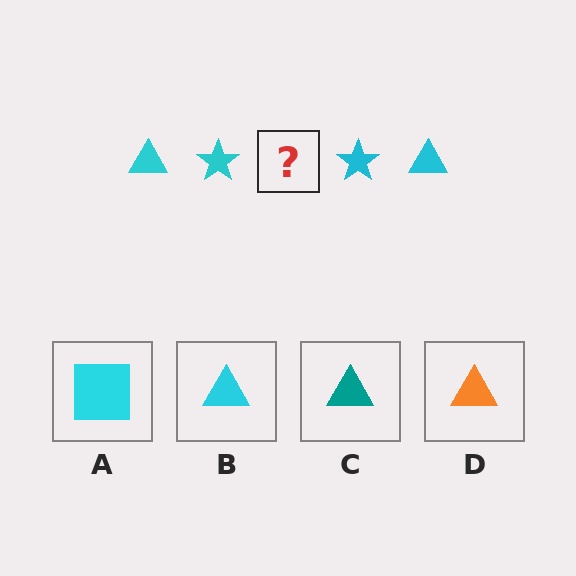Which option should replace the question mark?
Option B.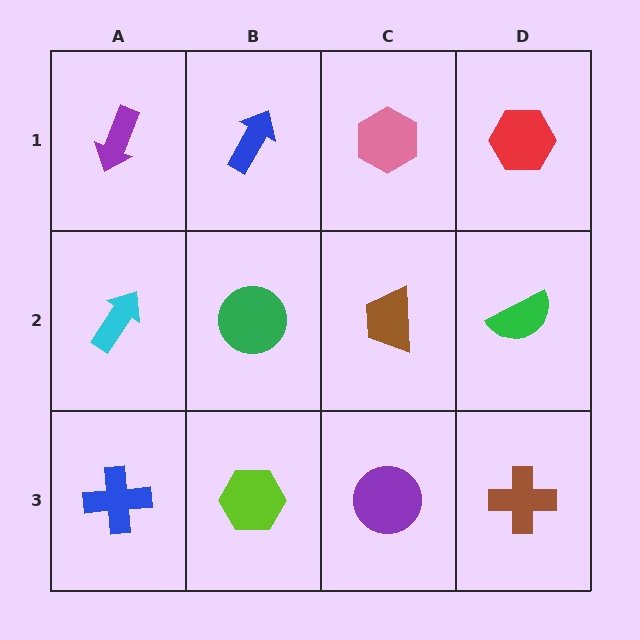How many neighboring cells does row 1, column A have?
2.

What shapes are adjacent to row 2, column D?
A red hexagon (row 1, column D), a brown cross (row 3, column D), a brown trapezoid (row 2, column C).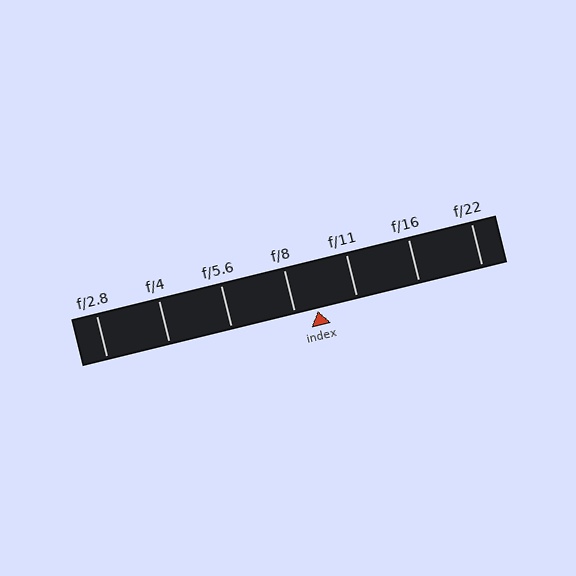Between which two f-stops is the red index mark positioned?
The index mark is between f/8 and f/11.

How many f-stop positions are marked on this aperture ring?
There are 7 f-stop positions marked.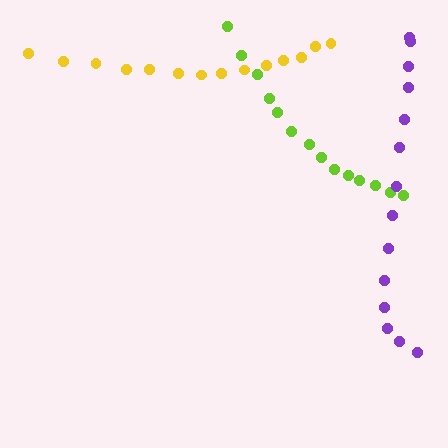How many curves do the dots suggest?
There are 3 distinct paths.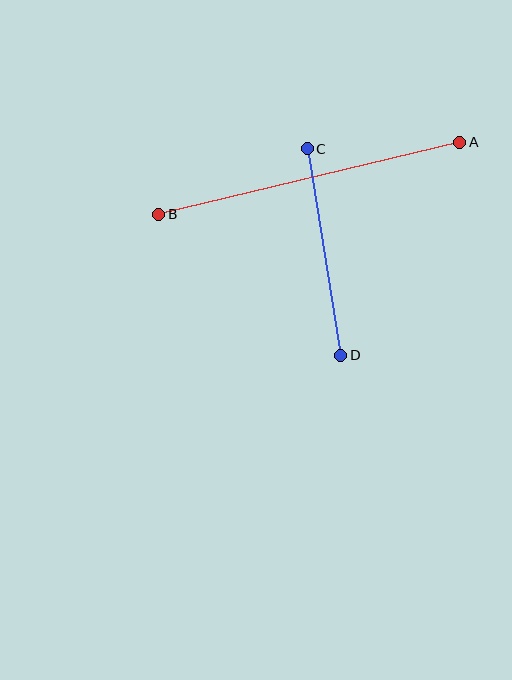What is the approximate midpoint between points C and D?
The midpoint is at approximately (324, 252) pixels.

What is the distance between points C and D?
The distance is approximately 209 pixels.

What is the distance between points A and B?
The distance is approximately 309 pixels.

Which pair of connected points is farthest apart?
Points A and B are farthest apart.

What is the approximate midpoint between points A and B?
The midpoint is at approximately (309, 178) pixels.